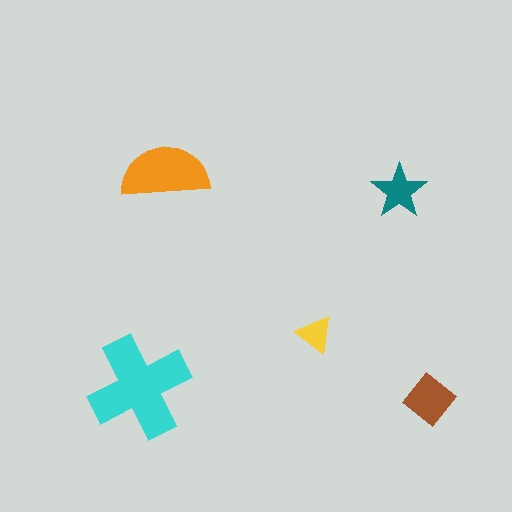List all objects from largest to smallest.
The cyan cross, the orange semicircle, the brown diamond, the teal star, the yellow triangle.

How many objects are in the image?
There are 5 objects in the image.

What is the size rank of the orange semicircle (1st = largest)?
2nd.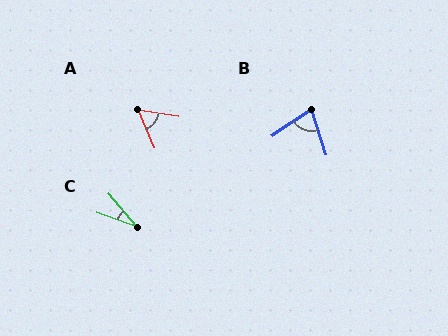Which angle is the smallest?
C, at approximately 30 degrees.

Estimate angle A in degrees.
Approximately 59 degrees.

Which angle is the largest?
B, at approximately 74 degrees.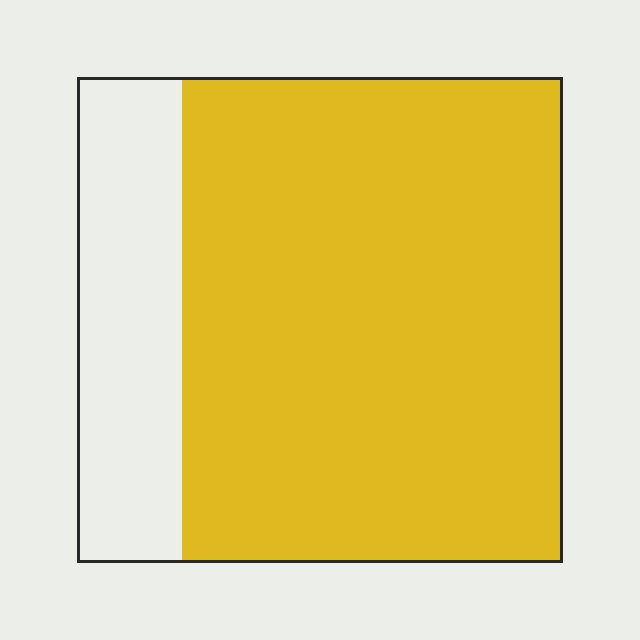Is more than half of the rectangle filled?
Yes.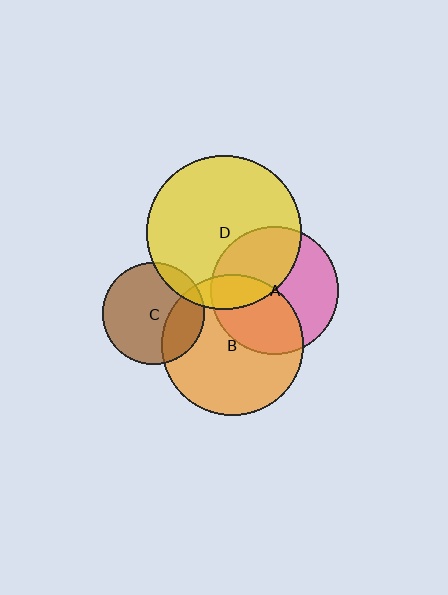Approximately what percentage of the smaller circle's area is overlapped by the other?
Approximately 40%.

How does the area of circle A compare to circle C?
Approximately 1.6 times.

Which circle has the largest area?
Circle D (yellow).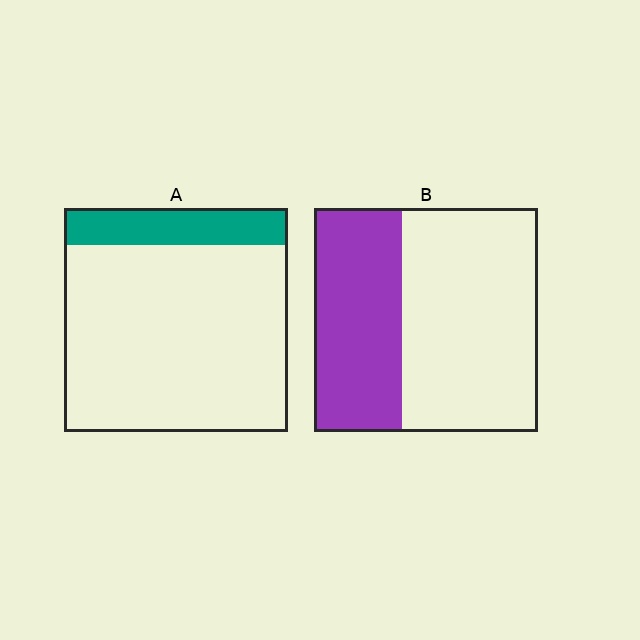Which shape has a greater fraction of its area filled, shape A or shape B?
Shape B.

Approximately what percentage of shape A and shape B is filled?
A is approximately 15% and B is approximately 40%.